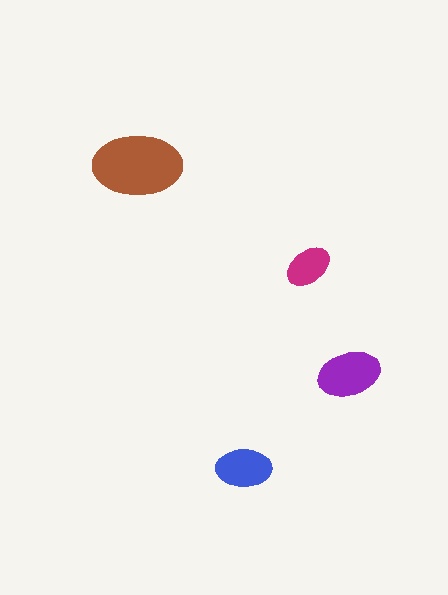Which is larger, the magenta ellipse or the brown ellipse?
The brown one.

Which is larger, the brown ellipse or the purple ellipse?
The brown one.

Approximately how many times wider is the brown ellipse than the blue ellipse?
About 1.5 times wider.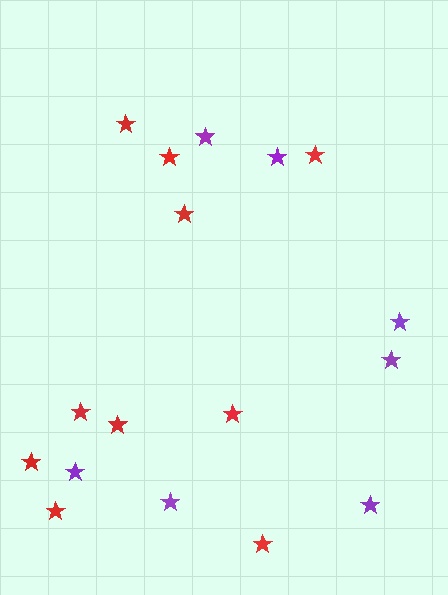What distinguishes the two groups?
There are 2 groups: one group of red stars (10) and one group of purple stars (7).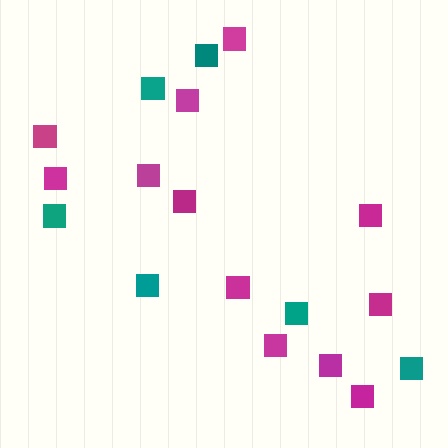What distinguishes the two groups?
There are 2 groups: one group of magenta squares (12) and one group of teal squares (6).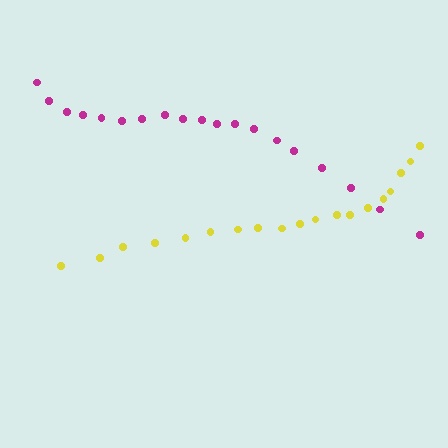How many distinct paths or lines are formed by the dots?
There are 2 distinct paths.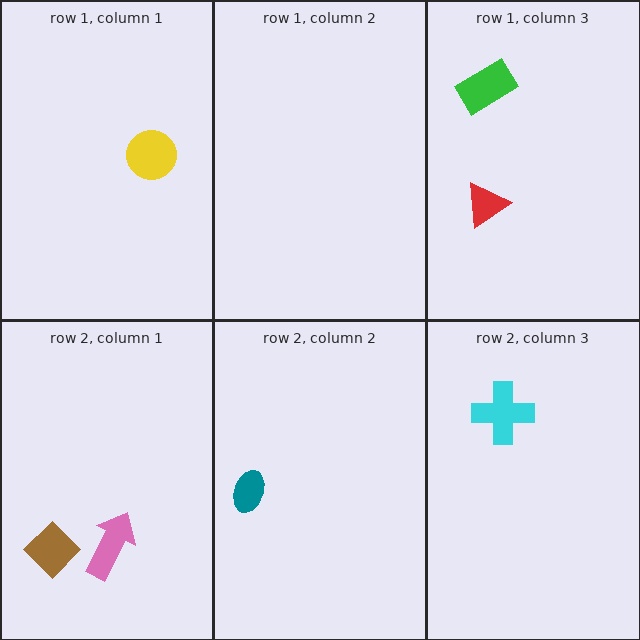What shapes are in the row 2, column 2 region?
The teal ellipse.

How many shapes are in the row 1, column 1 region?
1.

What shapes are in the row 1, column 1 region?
The yellow circle.